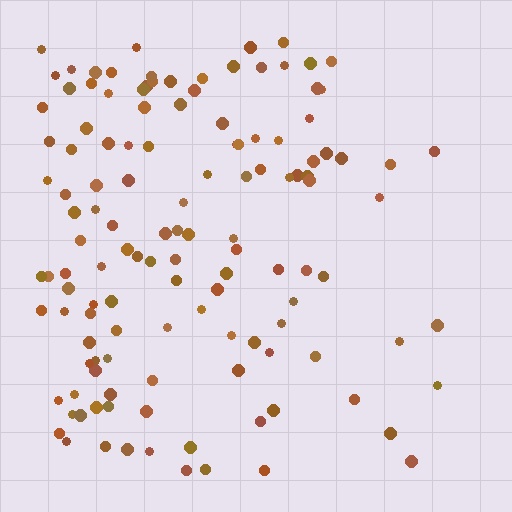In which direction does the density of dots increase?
From right to left, with the left side densest.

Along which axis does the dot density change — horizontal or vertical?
Horizontal.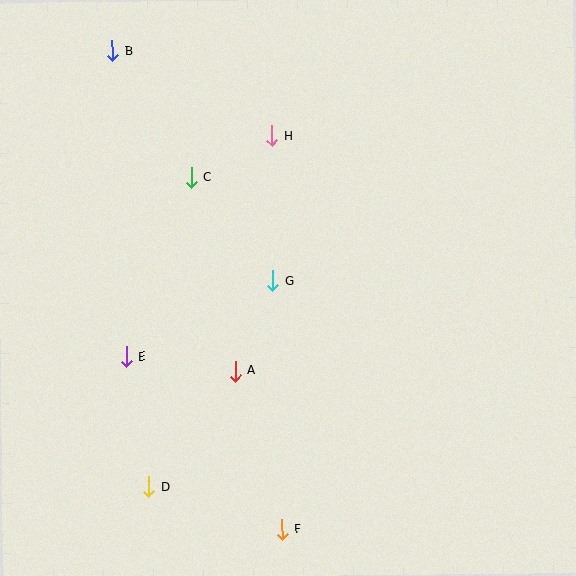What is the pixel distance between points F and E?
The distance between F and E is 233 pixels.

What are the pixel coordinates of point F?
Point F is at (282, 529).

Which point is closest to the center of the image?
Point G at (273, 281) is closest to the center.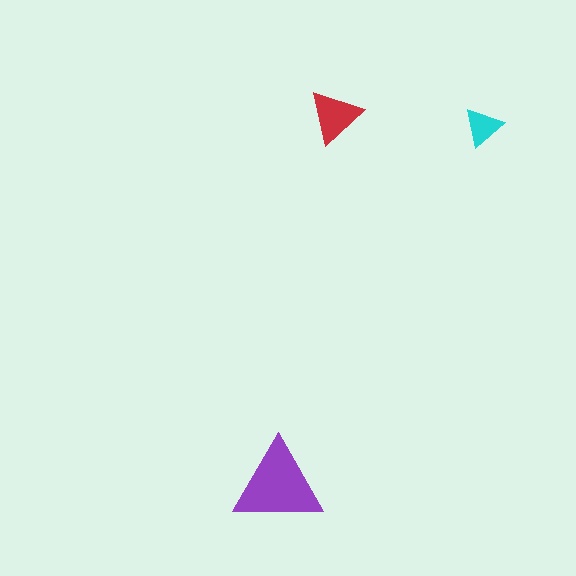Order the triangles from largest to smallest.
the purple one, the red one, the cyan one.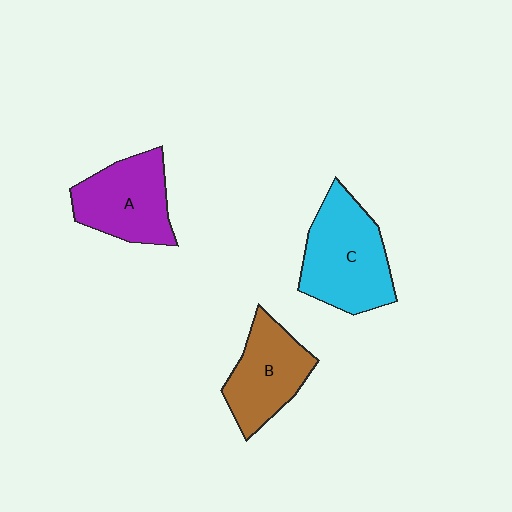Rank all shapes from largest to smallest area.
From largest to smallest: C (cyan), A (purple), B (brown).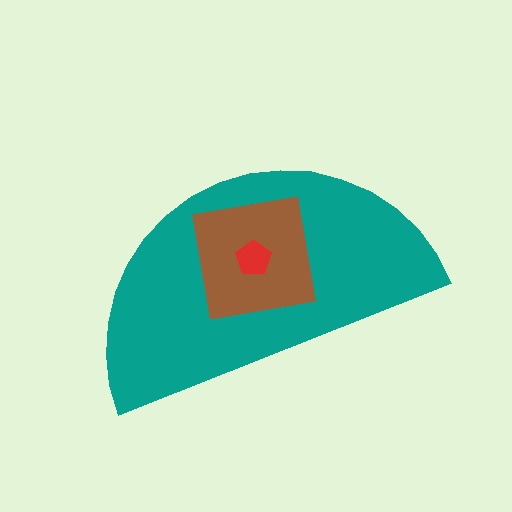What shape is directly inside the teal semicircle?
The brown square.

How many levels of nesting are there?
3.